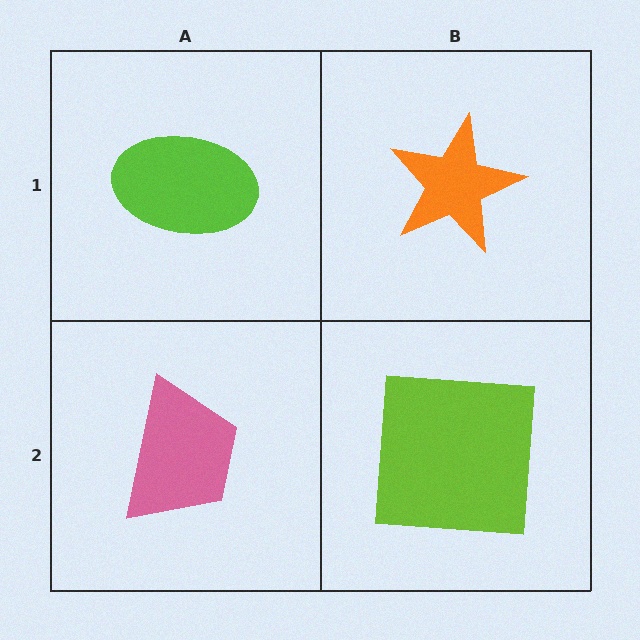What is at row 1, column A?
A lime ellipse.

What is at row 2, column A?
A pink trapezoid.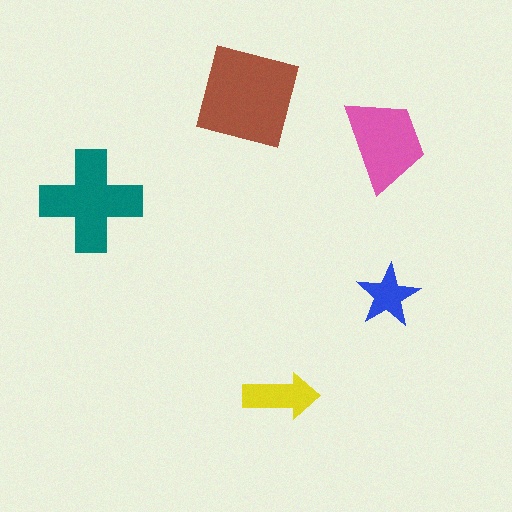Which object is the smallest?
The blue star.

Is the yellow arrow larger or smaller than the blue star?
Larger.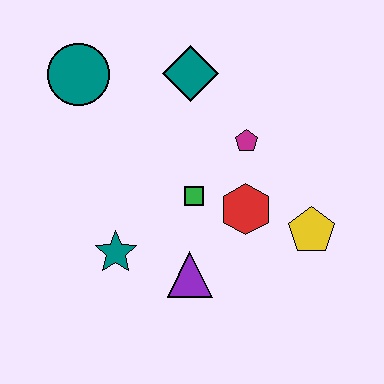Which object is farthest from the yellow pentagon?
The teal circle is farthest from the yellow pentagon.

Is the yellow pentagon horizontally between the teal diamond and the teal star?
No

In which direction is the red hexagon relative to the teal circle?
The red hexagon is to the right of the teal circle.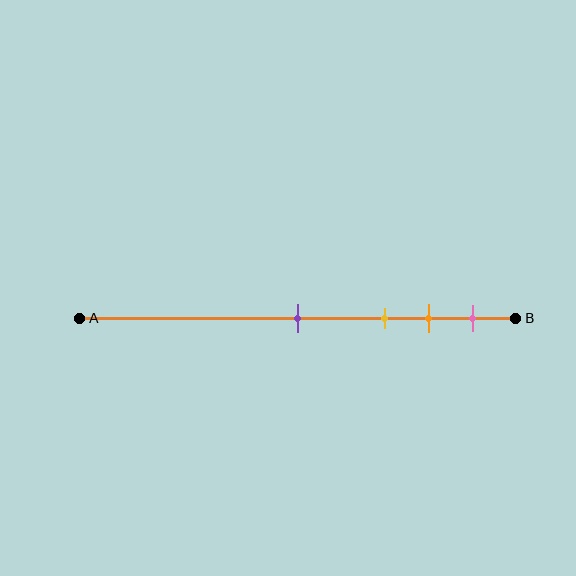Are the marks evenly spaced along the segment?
No, the marks are not evenly spaced.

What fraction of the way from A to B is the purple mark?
The purple mark is approximately 50% (0.5) of the way from A to B.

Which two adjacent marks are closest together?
The orange and pink marks are the closest adjacent pair.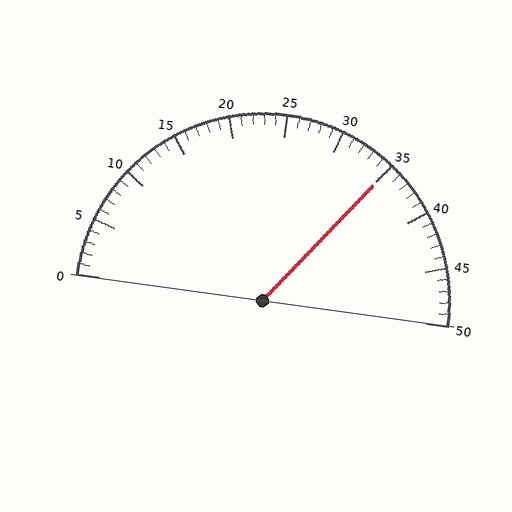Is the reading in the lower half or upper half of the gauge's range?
The reading is in the upper half of the range (0 to 50).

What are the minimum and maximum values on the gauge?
The gauge ranges from 0 to 50.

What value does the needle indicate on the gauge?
The needle indicates approximately 35.